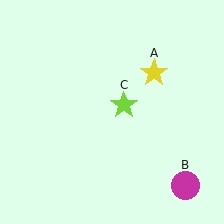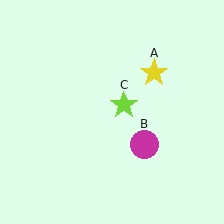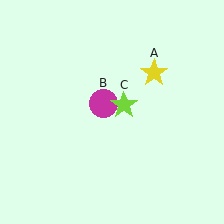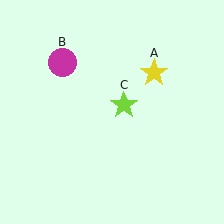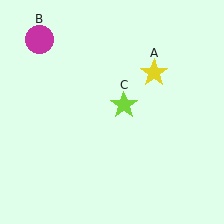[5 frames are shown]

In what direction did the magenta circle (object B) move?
The magenta circle (object B) moved up and to the left.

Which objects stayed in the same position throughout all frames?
Yellow star (object A) and lime star (object C) remained stationary.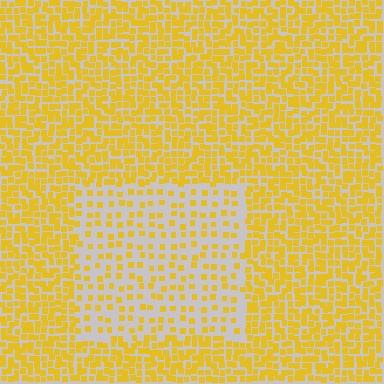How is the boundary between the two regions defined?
The boundary is defined by a change in element density (approximately 2.3x ratio). All elements are the same color, size, and shape.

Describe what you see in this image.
The image contains small yellow elements arranged at two different densities. A rectangle-shaped region is visible where the elements are less densely packed than the surrounding area.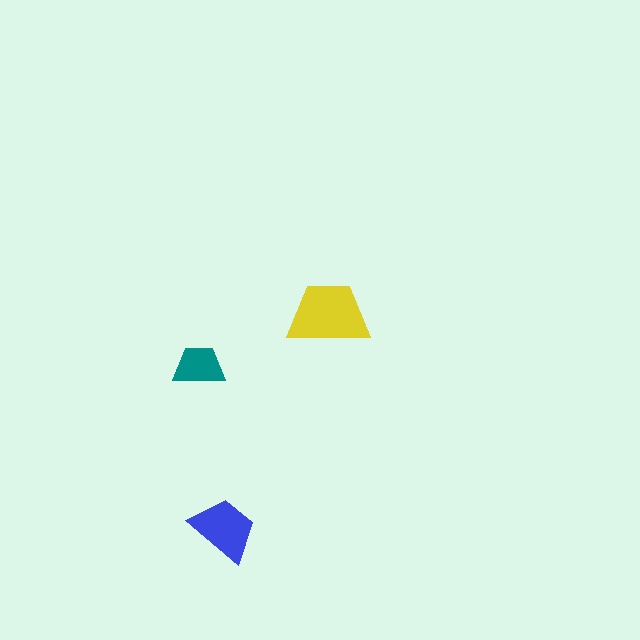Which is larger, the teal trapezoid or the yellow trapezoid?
The yellow one.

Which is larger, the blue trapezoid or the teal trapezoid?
The blue one.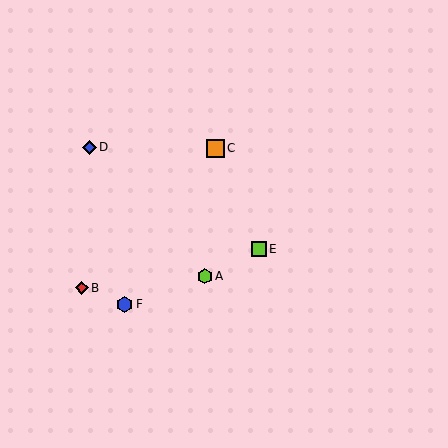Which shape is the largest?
The orange square (labeled C) is the largest.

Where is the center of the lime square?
The center of the lime square is at (259, 249).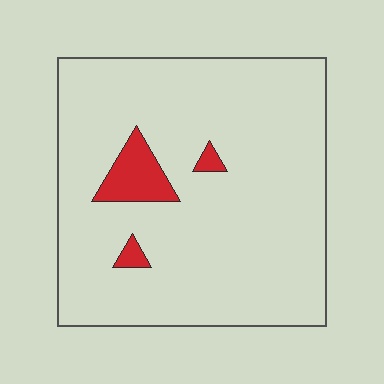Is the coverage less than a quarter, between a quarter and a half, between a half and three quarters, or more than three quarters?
Less than a quarter.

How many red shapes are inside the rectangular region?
3.